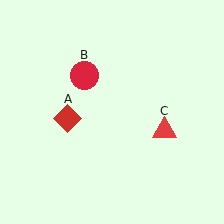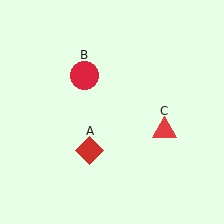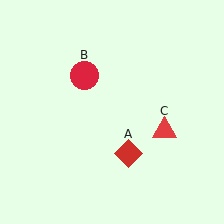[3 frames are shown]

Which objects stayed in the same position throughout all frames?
Red circle (object B) and red triangle (object C) remained stationary.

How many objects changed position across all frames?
1 object changed position: red diamond (object A).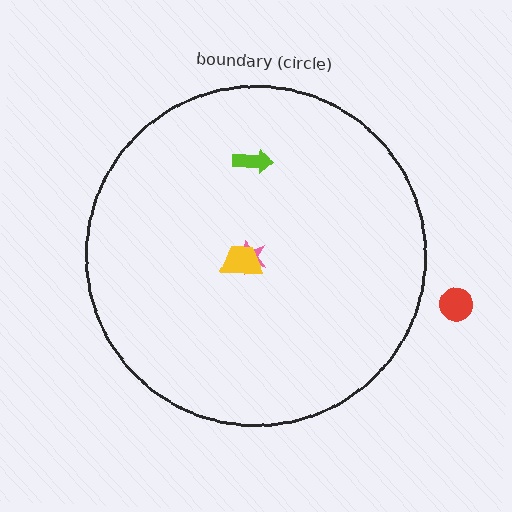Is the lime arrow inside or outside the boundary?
Inside.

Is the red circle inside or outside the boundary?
Outside.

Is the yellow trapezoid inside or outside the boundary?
Inside.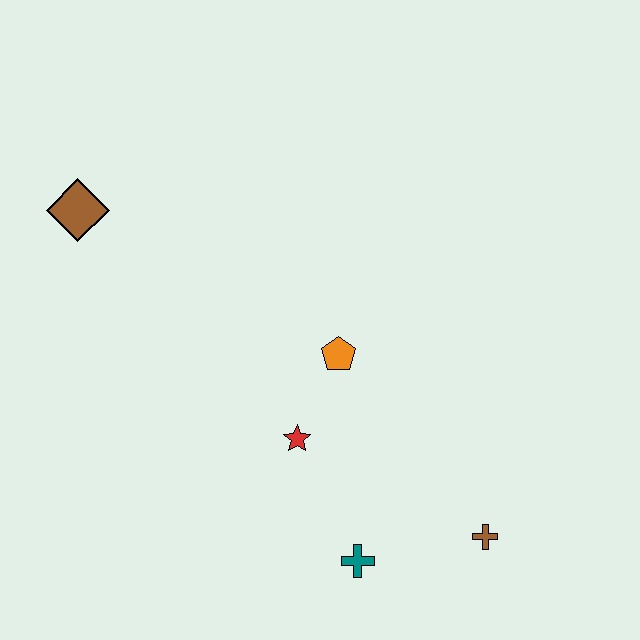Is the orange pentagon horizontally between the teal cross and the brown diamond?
Yes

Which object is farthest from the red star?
The brown diamond is farthest from the red star.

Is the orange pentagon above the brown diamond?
No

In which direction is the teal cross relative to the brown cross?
The teal cross is to the left of the brown cross.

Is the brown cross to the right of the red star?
Yes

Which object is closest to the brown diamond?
The orange pentagon is closest to the brown diamond.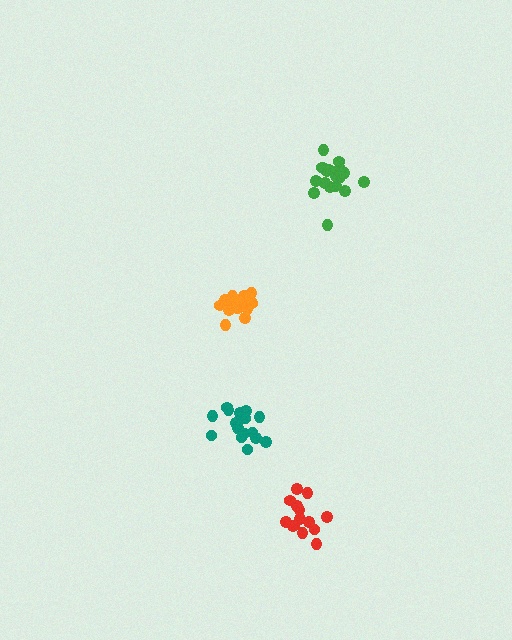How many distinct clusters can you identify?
There are 4 distinct clusters.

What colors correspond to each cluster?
The clusters are colored: green, orange, red, teal.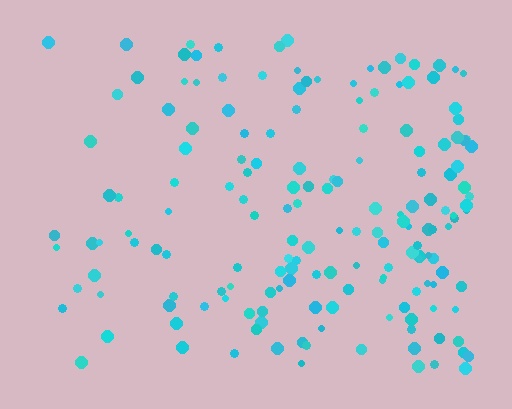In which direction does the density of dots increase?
From left to right, with the right side densest.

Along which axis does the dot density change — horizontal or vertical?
Horizontal.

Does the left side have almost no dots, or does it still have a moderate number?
Still a moderate number, just noticeably fewer than the right.